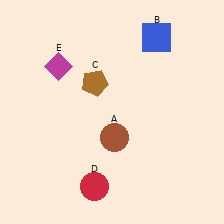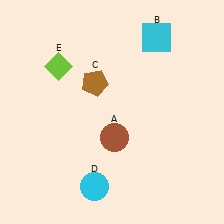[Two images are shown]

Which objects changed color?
B changed from blue to cyan. D changed from red to cyan. E changed from magenta to lime.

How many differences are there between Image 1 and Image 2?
There are 3 differences between the two images.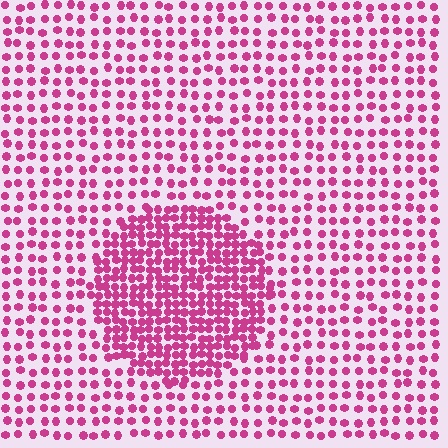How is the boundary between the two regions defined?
The boundary is defined by a change in element density (approximately 2.2x ratio). All elements are the same color, size, and shape.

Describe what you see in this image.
The image contains small magenta elements arranged at two different densities. A circle-shaped region is visible where the elements are more densely packed than the surrounding area.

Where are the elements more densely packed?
The elements are more densely packed inside the circle boundary.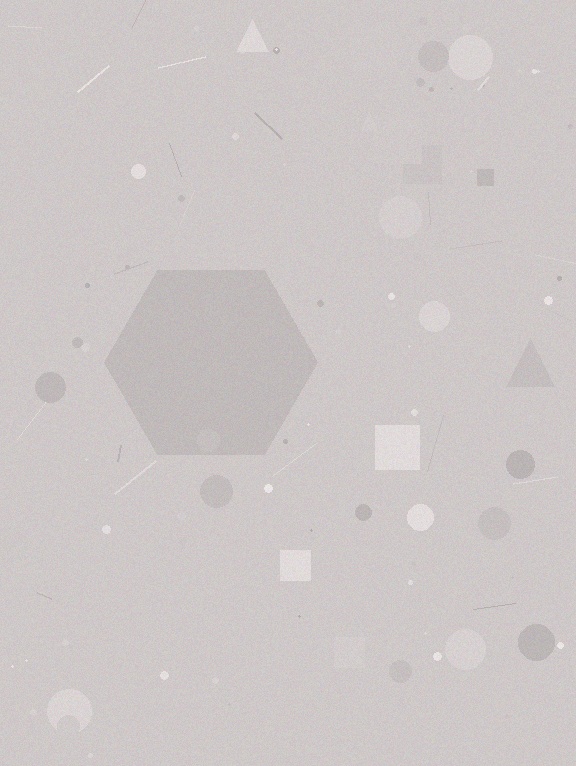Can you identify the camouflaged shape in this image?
The camouflaged shape is a hexagon.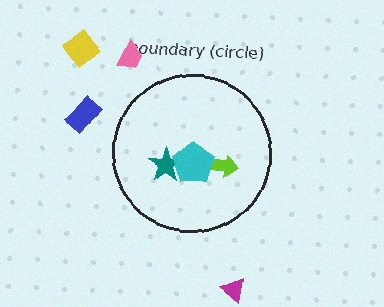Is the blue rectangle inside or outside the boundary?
Outside.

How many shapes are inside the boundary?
3 inside, 4 outside.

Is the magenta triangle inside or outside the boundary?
Outside.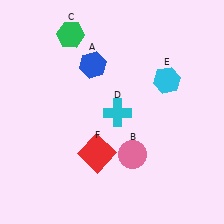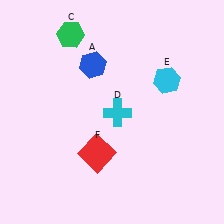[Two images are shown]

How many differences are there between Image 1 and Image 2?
There is 1 difference between the two images.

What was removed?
The pink circle (B) was removed in Image 2.